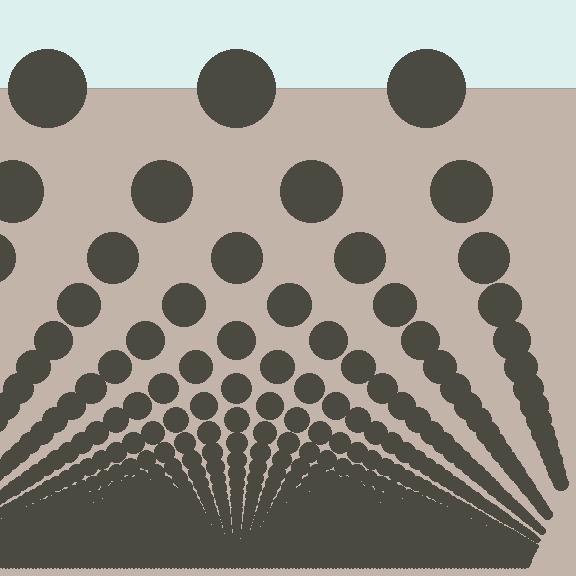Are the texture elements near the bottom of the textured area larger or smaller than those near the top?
Smaller. The gradient is inverted — elements near the bottom are smaller and denser.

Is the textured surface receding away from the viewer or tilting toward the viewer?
The surface appears to tilt toward the viewer. Texture elements get larger and sparser toward the top.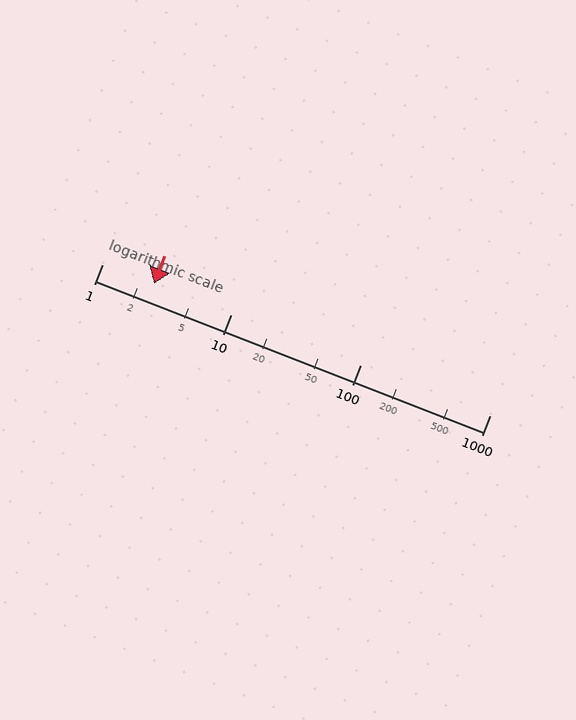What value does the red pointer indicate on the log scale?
The pointer indicates approximately 2.5.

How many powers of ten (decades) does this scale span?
The scale spans 3 decades, from 1 to 1000.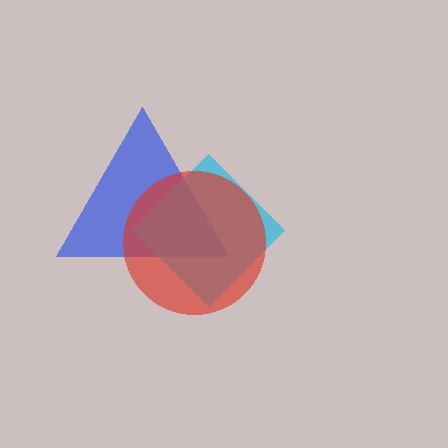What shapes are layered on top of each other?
The layered shapes are: a blue triangle, a cyan diamond, a red circle.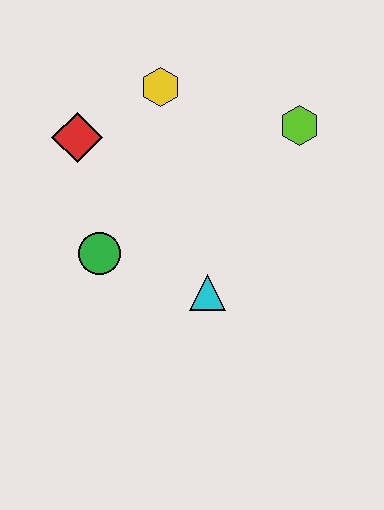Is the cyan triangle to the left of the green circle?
No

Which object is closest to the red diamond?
The yellow hexagon is closest to the red diamond.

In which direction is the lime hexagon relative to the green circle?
The lime hexagon is to the right of the green circle.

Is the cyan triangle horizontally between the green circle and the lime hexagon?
Yes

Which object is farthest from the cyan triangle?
The yellow hexagon is farthest from the cyan triangle.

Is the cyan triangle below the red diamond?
Yes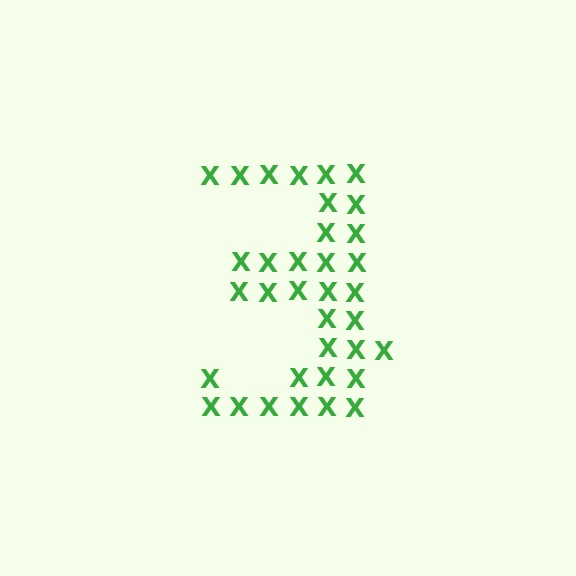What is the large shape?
The large shape is the digit 3.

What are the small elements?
The small elements are letter X's.